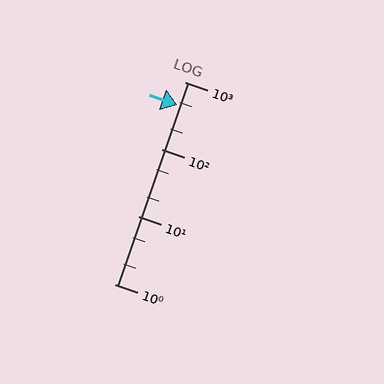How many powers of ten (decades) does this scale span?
The scale spans 3 decades, from 1 to 1000.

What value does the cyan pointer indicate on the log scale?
The pointer indicates approximately 460.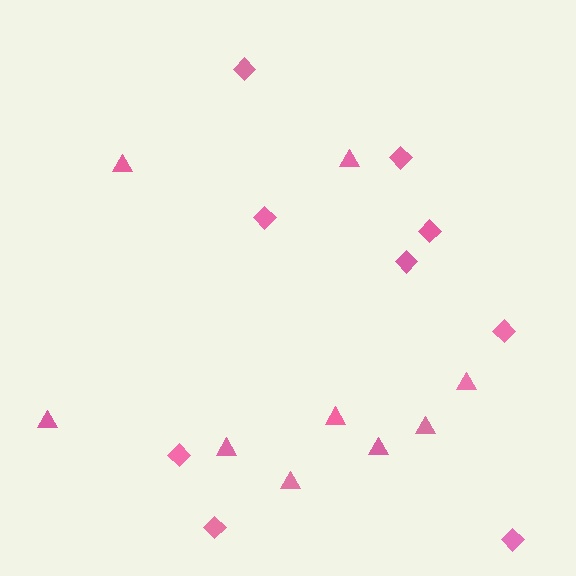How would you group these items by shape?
There are 2 groups: one group of triangles (9) and one group of diamonds (9).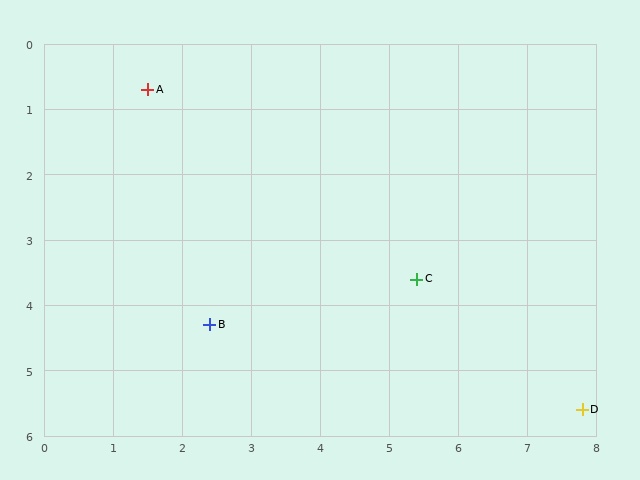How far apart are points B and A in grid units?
Points B and A are about 3.7 grid units apart.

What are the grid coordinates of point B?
Point B is at approximately (2.4, 4.3).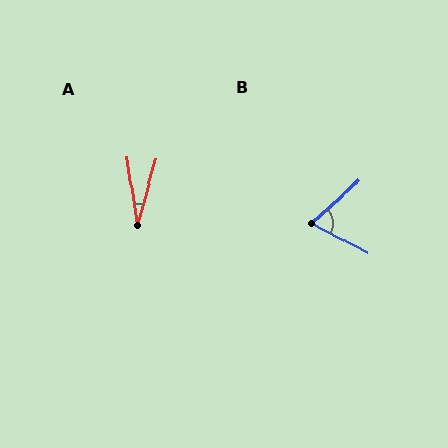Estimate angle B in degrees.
Approximately 69 degrees.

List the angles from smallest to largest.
A (24°), B (69°).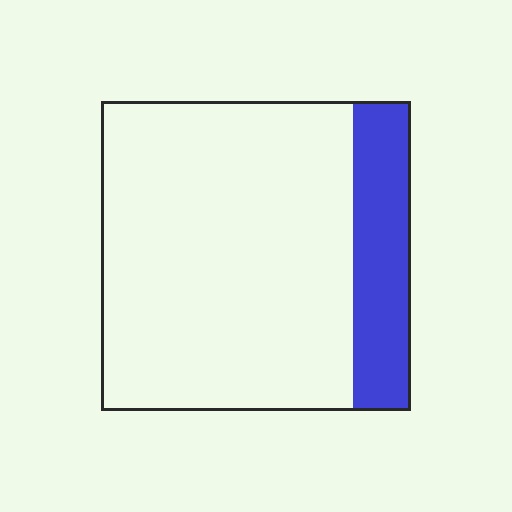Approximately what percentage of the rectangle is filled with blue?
Approximately 20%.